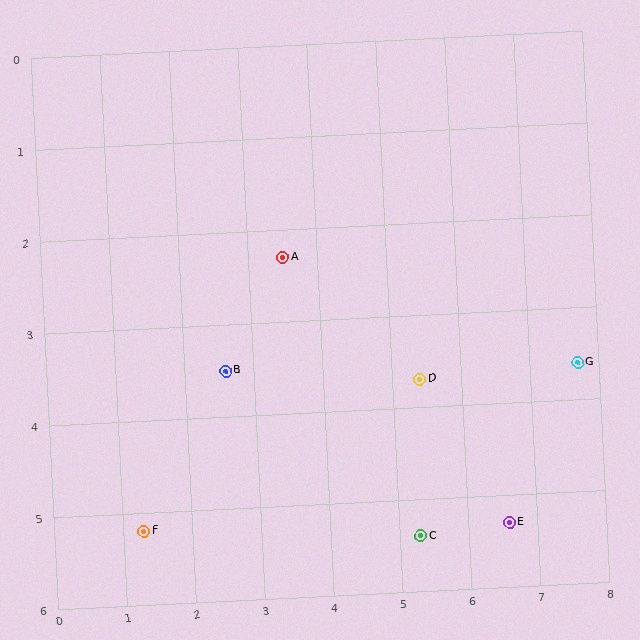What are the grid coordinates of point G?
Point G is at approximately (7.7, 3.6).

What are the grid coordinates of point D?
Point D is at approximately (5.4, 3.7).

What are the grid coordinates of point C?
Point C is at approximately (5.3, 5.4).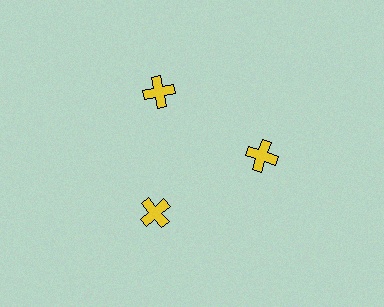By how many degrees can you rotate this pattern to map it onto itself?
The pattern maps onto itself every 120 degrees of rotation.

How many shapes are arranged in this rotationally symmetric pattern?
There are 3 shapes, arranged in 3 groups of 1.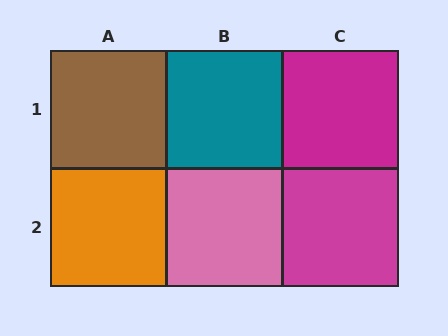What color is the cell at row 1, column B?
Teal.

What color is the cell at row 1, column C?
Magenta.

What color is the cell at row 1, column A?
Brown.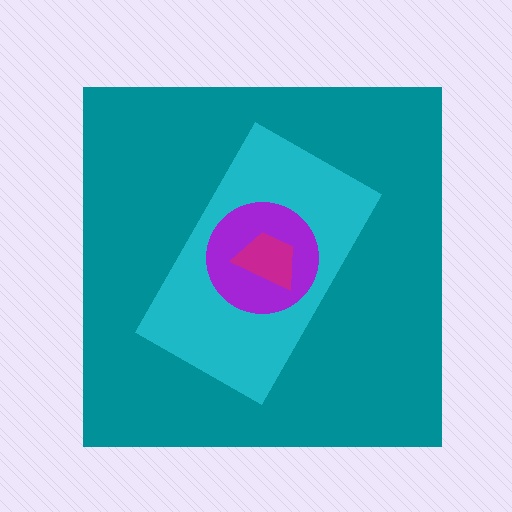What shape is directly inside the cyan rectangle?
The purple circle.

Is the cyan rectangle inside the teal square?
Yes.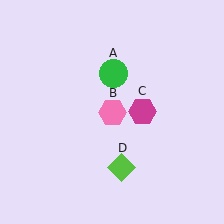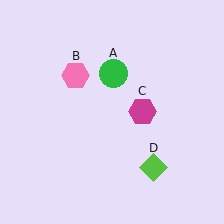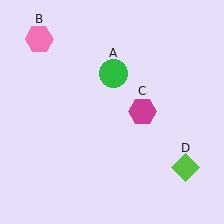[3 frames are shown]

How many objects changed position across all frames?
2 objects changed position: pink hexagon (object B), lime diamond (object D).